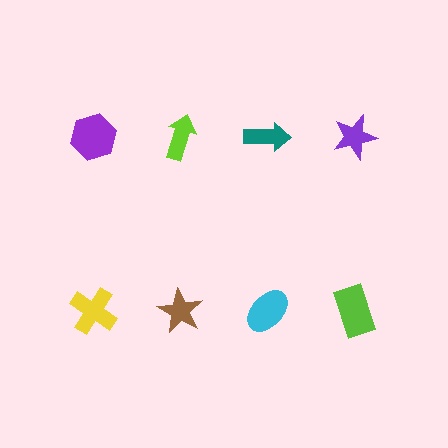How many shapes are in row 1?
4 shapes.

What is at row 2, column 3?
A cyan ellipse.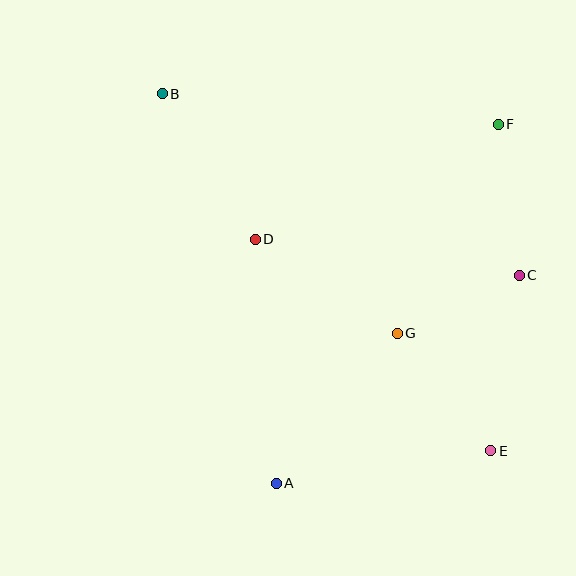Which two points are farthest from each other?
Points B and E are farthest from each other.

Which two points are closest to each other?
Points C and G are closest to each other.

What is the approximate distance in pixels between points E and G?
The distance between E and G is approximately 150 pixels.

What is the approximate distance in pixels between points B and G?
The distance between B and G is approximately 335 pixels.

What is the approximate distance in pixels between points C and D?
The distance between C and D is approximately 267 pixels.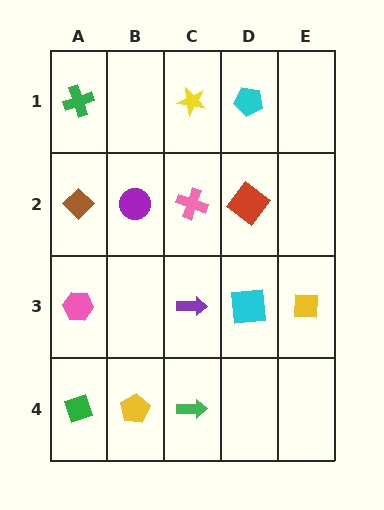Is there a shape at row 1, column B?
No, that cell is empty.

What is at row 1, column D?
A cyan pentagon.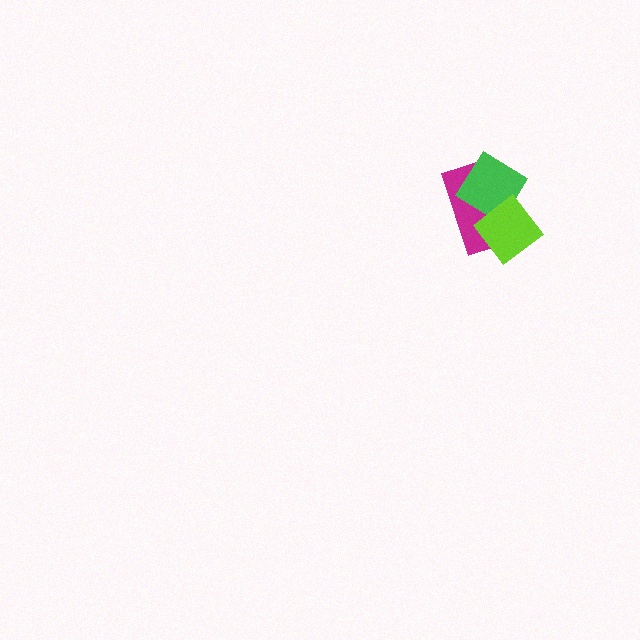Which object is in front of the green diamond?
The lime diamond is in front of the green diamond.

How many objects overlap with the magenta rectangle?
2 objects overlap with the magenta rectangle.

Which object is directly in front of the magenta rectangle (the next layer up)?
The green diamond is directly in front of the magenta rectangle.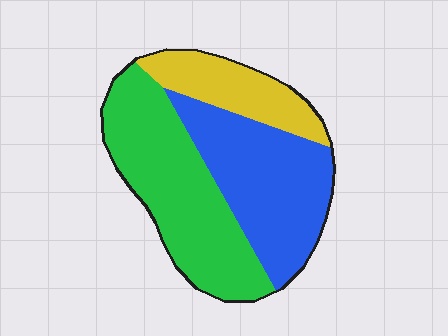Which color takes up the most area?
Green, at roughly 45%.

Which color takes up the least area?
Yellow, at roughly 20%.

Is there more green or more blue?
Green.